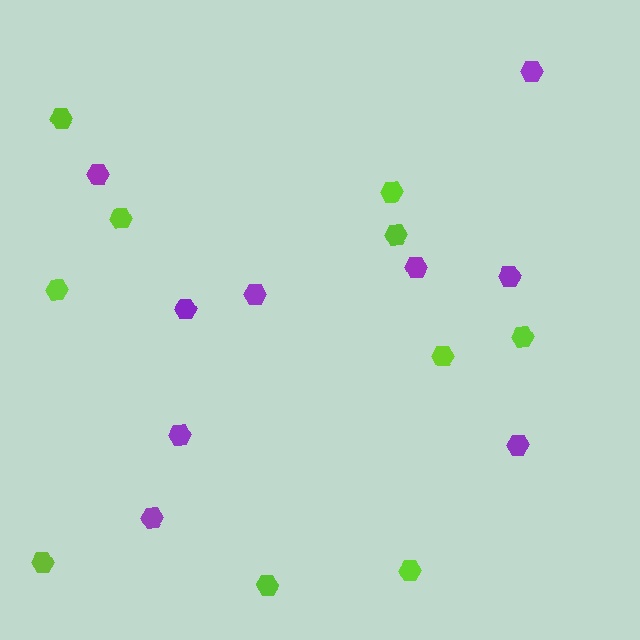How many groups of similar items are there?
There are 2 groups: one group of purple hexagons (9) and one group of lime hexagons (10).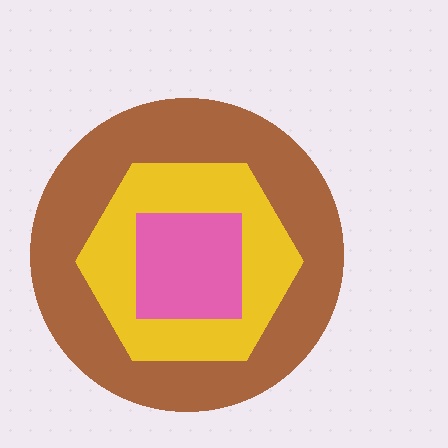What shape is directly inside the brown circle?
The yellow hexagon.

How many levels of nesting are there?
3.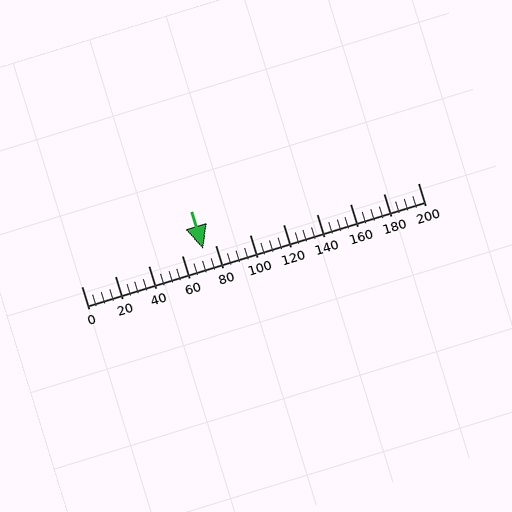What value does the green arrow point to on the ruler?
The green arrow points to approximately 72.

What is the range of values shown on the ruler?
The ruler shows values from 0 to 200.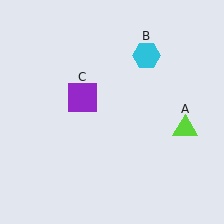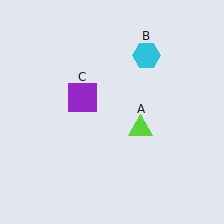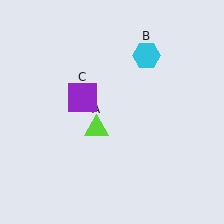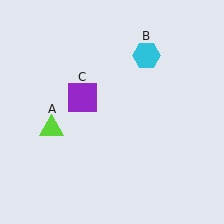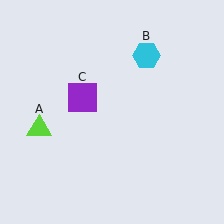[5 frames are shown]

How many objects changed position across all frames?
1 object changed position: lime triangle (object A).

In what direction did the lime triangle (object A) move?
The lime triangle (object A) moved left.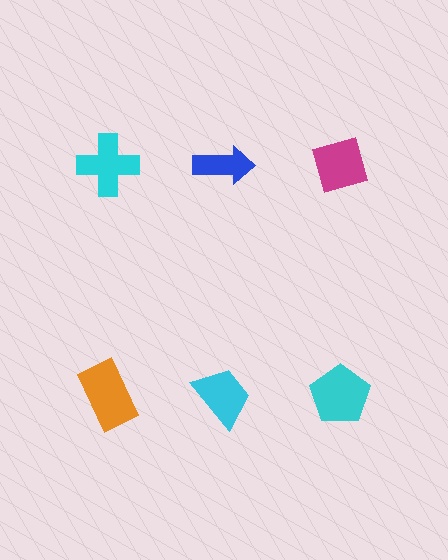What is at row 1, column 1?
A cyan cross.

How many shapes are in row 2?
3 shapes.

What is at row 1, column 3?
A magenta diamond.